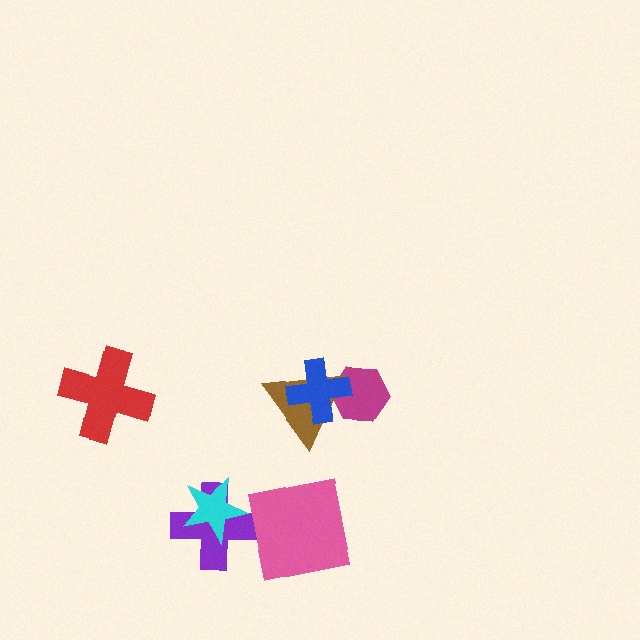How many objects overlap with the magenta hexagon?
2 objects overlap with the magenta hexagon.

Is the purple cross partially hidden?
Yes, it is partially covered by another shape.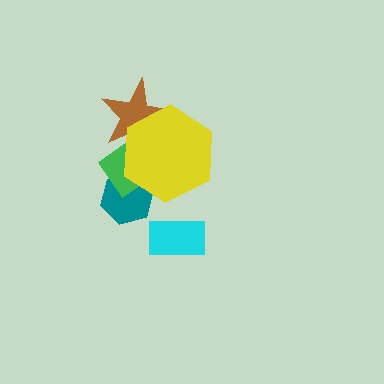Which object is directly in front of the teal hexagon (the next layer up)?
The green diamond is directly in front of the teal hexagon.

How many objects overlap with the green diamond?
3 objects overlap with the green diamond.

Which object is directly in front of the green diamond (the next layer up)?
The brown star is directly in front of the green diamond.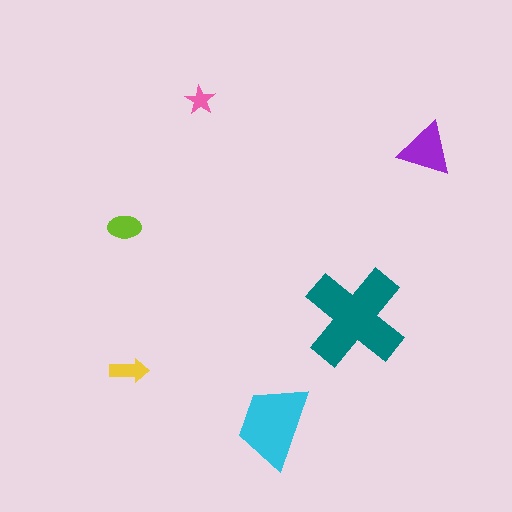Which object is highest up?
The pink star is topmost.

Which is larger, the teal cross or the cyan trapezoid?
The teal cross.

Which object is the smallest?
The pink star.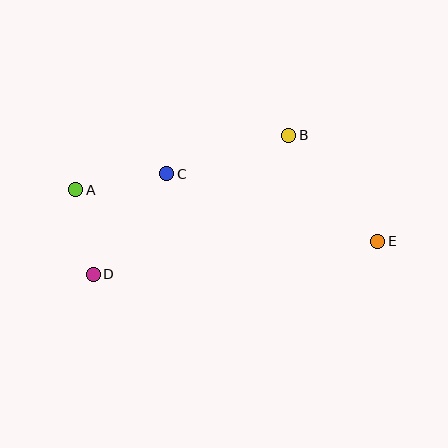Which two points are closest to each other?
Points A and D are closest to each other.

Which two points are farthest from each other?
Points A and E are farthest from each other.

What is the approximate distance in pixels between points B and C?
The distance between B and C is approximately 128 pixels.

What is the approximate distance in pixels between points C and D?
The distance between C and D is approximately 125 pixels.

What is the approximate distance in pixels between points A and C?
The distance between A and C is approximately 92 pixels.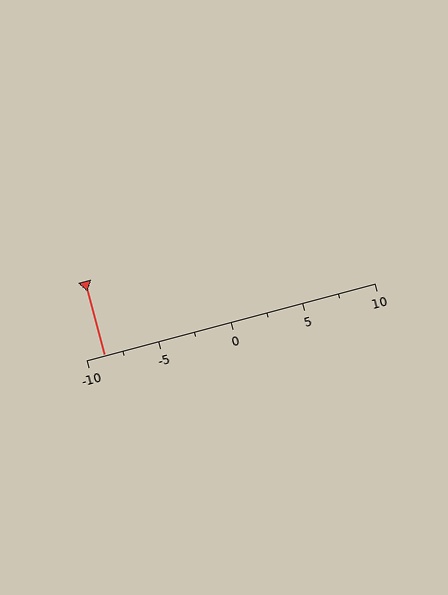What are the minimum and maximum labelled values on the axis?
The axis runs from -10 to 10.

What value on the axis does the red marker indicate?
The marker indicates approximately -8.8.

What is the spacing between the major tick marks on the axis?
The major ticks are spaced 5 apart.